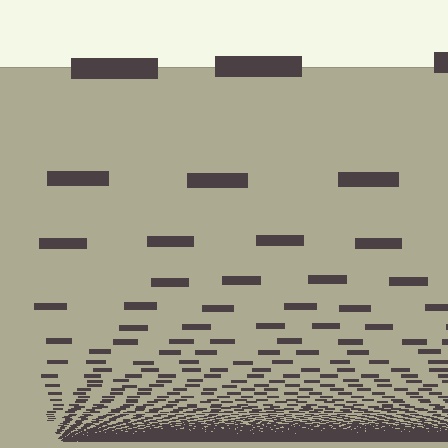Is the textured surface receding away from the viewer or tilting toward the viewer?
The surface appears to tilt toward the viewer. Texture elements get larger and sparser toward the top.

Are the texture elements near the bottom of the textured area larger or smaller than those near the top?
Smaller. The gradient is inverted — elements near the bottom are smaller and denser.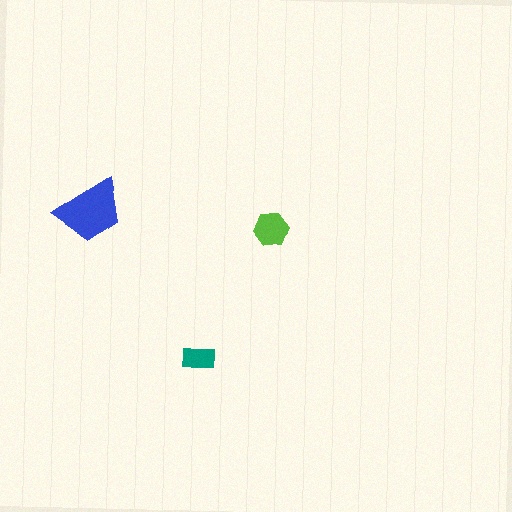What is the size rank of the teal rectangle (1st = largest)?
3rd.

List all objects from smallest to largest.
The teal rectangle, the lime hexagon, the blue trapezoid.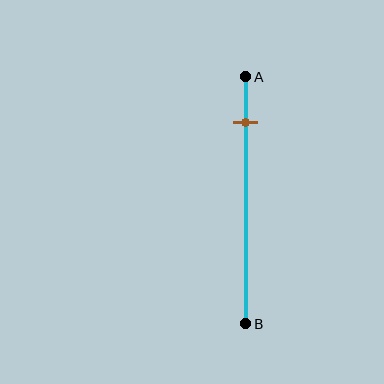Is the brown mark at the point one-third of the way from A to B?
No, the mark is at about 20% from A, not at the 33% one-third point.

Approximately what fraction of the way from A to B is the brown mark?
The brown mark is approximately 20% of the way from A to B.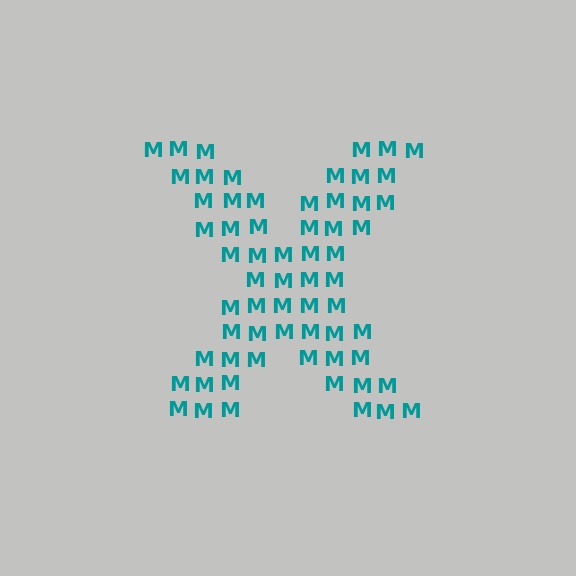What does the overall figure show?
The overall figure shows the letter X.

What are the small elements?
The small elements are letter M's.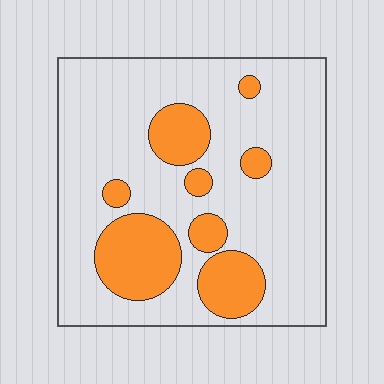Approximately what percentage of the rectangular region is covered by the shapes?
Approximately 25%.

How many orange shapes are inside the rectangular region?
8.